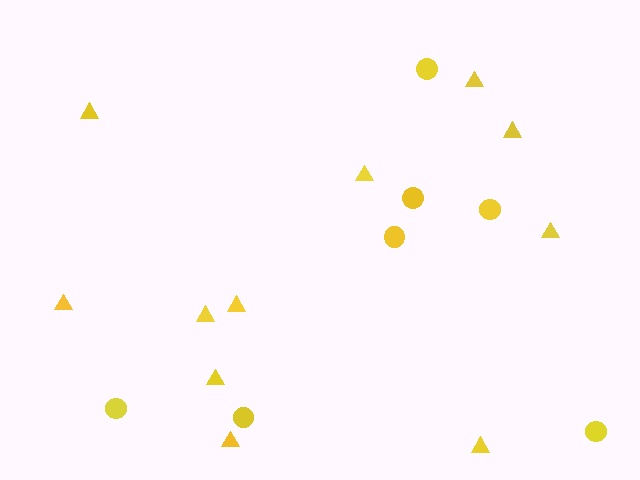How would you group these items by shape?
There are 2 groups: one group of triangles (11) and one group of circles (7).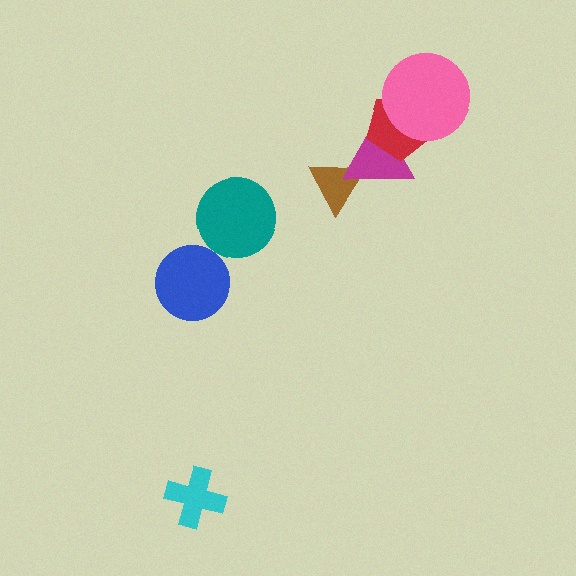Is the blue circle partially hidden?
No, no other shape covers it.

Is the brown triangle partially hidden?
Yes, it is partially covered by another shape.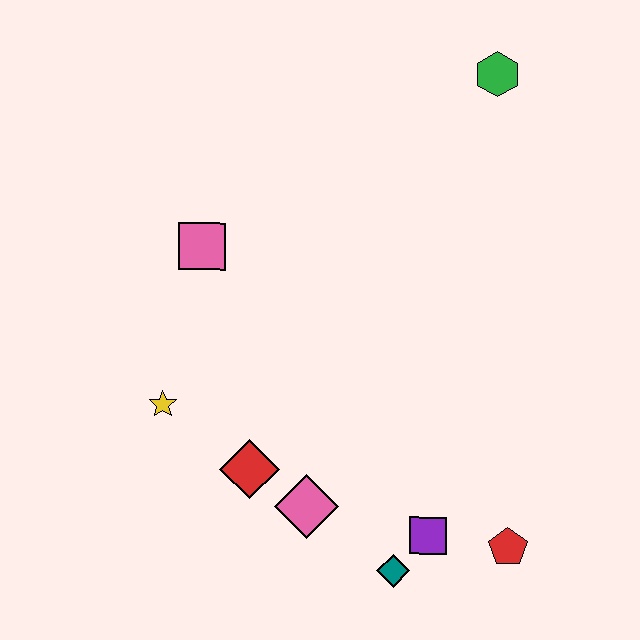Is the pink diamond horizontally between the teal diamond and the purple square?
No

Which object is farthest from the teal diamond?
The green hexagon is farthest from the teal diamond.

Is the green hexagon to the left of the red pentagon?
Yes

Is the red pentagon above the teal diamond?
Yes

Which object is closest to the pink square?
The yellow star is closest to the pink square.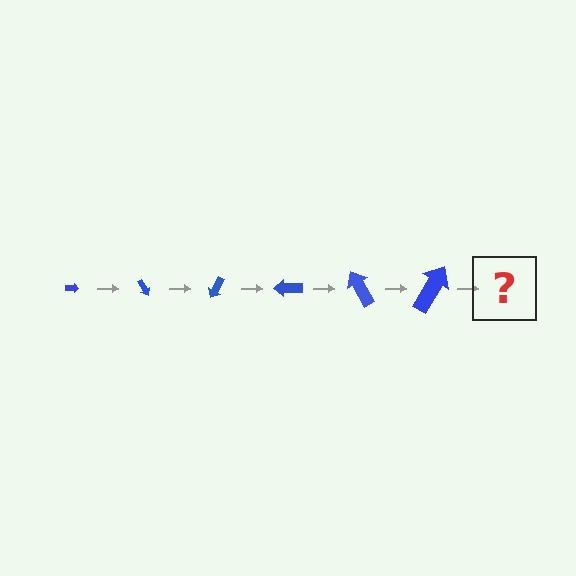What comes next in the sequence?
The next element should be an arrow, larger than the previous one and rotated 360 degrees from the start.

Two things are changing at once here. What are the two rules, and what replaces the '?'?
The two rules are that the arrow grows larger each step and it rotates 60 degrees each step. The '?' should be an arrow, larger than the previous one and rotated 360 degrees from the start.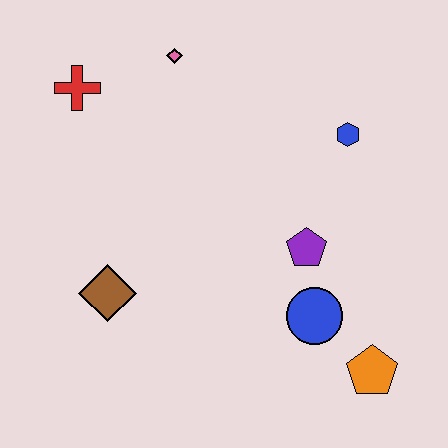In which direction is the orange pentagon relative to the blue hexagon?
The orange pentagon is below the blue hexagon.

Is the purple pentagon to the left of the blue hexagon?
Yes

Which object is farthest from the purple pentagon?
The red cross is farthest from the purple pentagon.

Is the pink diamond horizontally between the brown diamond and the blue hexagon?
Yes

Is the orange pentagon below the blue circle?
Yes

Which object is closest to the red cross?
The pink diamond is closest to the red cross.